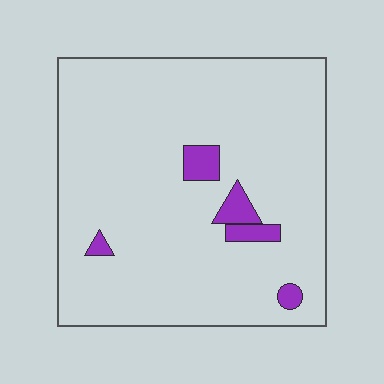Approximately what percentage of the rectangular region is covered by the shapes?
Approximately 5%.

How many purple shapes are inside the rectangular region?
5.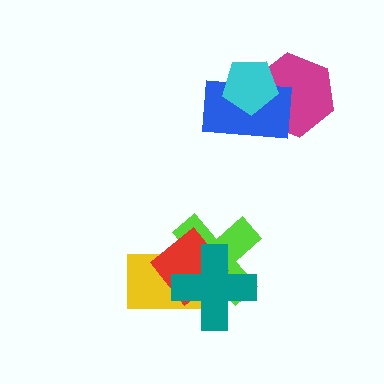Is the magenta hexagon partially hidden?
Yes, it is partially covered by another shape.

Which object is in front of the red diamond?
The teal cross is in front of the red diamond.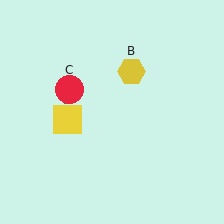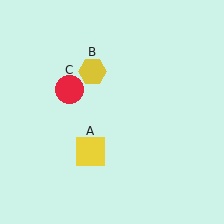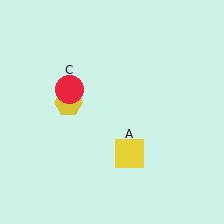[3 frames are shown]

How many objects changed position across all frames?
2 objects changed position: yellow square (object A), yellow hexagon (object B).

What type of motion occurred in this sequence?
The yellow square (object A), yellow hexagon (object B) rotated counterclockwise around the center of the scene.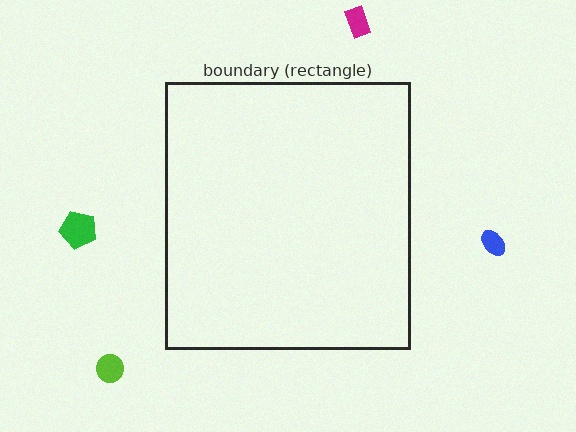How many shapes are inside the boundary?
0 inside, 4 outside.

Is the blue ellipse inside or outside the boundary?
Outside.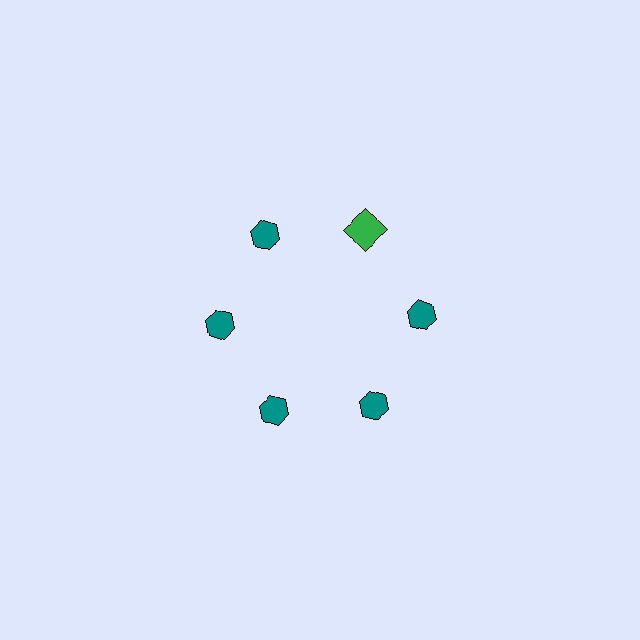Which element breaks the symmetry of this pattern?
The green square at roughly the 1 o'clock position breaks the symmetry. All other shapes are teal hexagons.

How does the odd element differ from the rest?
It differs in both color (green instead of teal) and shape (square instead of hexagon).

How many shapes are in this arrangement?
There are 6 shapes arranged in a ring pattern.